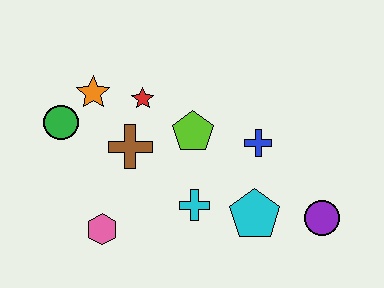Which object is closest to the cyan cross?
The cyan pentagon is closest to the cyan cross.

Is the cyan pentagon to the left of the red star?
No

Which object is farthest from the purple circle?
The green circle is farthest from the purple circle.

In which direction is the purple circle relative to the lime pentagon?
The purple circle is to the right of the lime pentagon.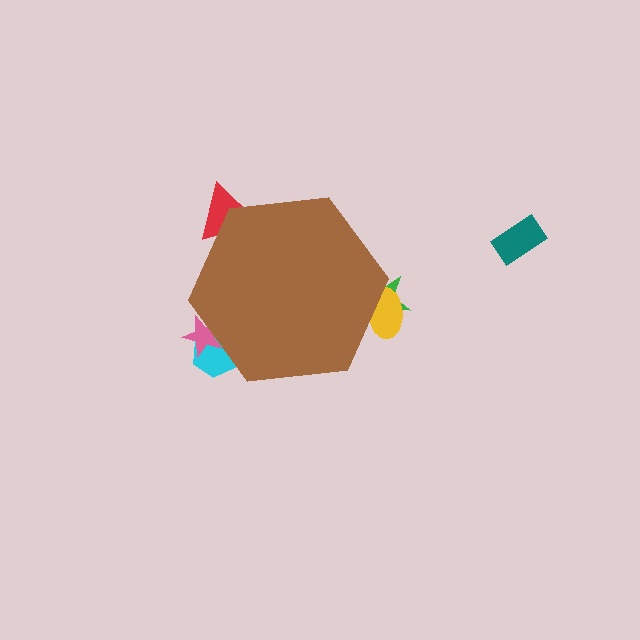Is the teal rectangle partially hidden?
No, the teal rectangle is fully visible.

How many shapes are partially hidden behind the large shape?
5 shapes are partially hidden.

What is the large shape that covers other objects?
A brown hexagon.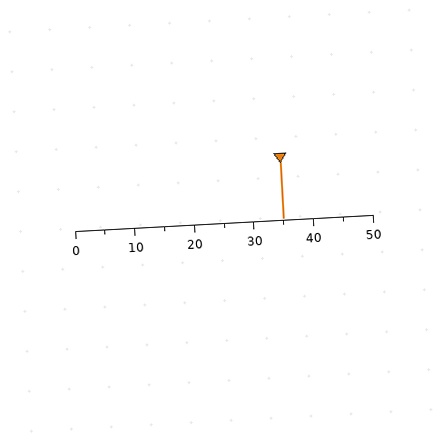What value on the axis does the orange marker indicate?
The marker indicates approximately 35.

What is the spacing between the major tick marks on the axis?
The major ticks are spaced 10 apart.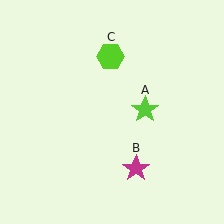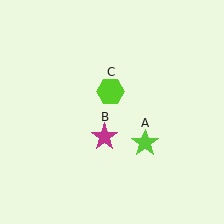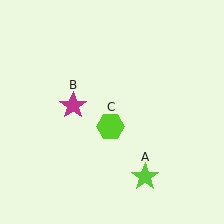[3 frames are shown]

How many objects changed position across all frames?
3 objects changed position: lime star (object A), magenta star (object B), lime hexagon (object C).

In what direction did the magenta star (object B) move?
The magenta star (object B) moved up and to the left.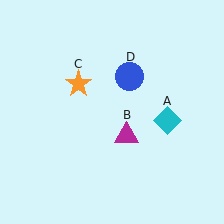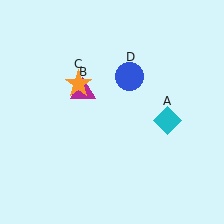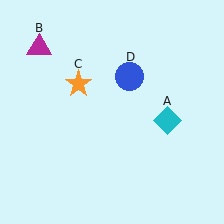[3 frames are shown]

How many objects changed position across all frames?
1 object changed position: magenta triangle (object B).